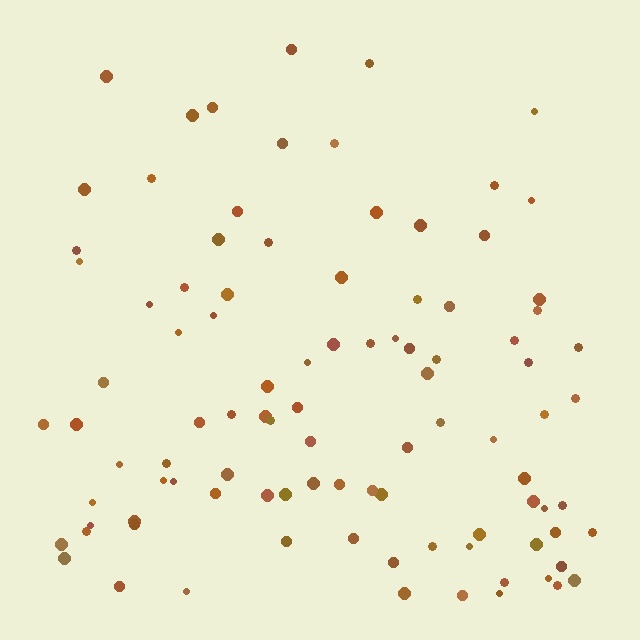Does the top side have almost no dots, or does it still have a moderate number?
Still a moderate number, just noticeably fewer than the bottom.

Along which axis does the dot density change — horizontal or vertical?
Vertical.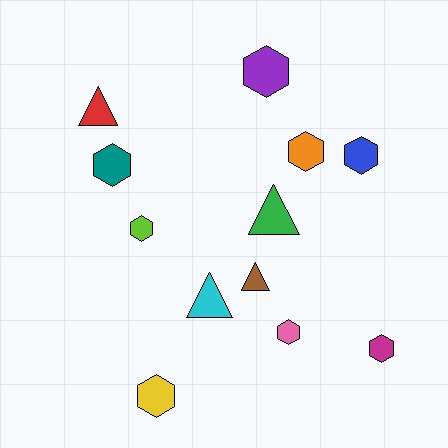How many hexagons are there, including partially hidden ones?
There are 8 hexagons.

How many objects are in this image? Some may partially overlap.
There are 12 objects.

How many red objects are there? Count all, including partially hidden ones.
There is 1 red object.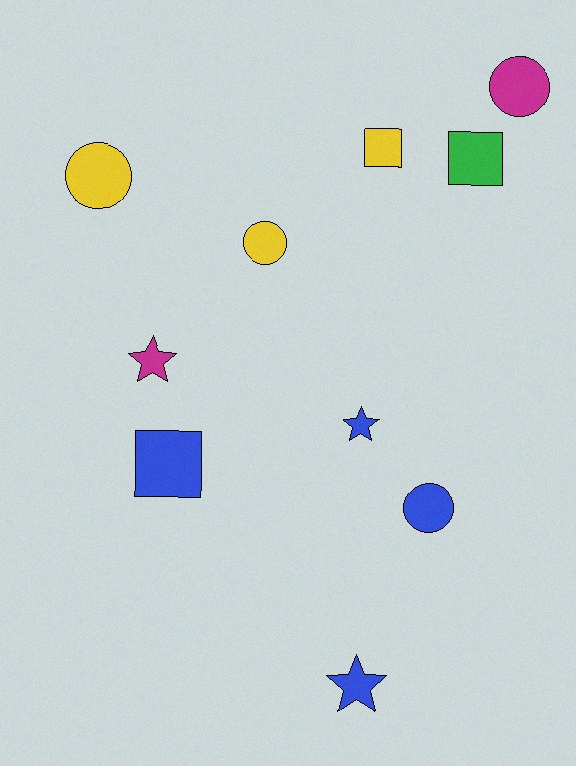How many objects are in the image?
There are 10 objects.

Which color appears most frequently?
Blue, with 4 objects.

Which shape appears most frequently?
Circle, with 4 objects.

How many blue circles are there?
There is 1 blue circle.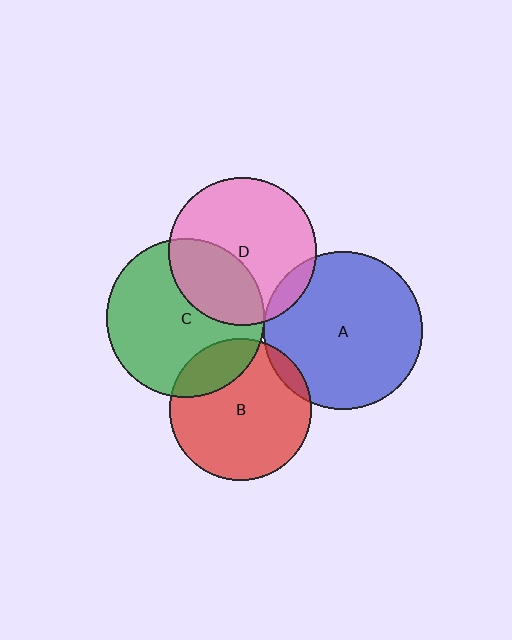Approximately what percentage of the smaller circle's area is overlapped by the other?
Approximately 5%.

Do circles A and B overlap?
Yes.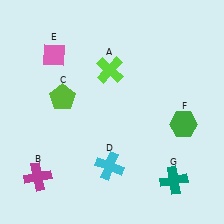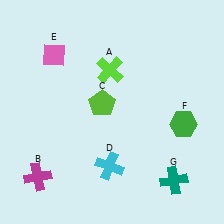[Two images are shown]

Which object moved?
The lime pentagon (C) moved right.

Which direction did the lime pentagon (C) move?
The lime pentagon (C) moved right.